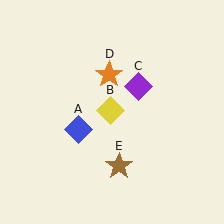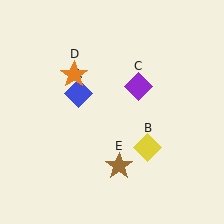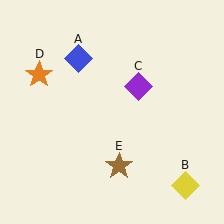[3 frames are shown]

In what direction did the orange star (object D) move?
The orange star (object D) moved left.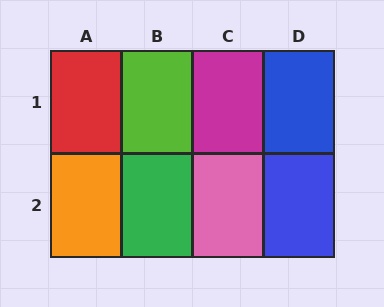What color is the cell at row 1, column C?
Magenta.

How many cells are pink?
1 cell is pink.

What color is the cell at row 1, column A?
Red.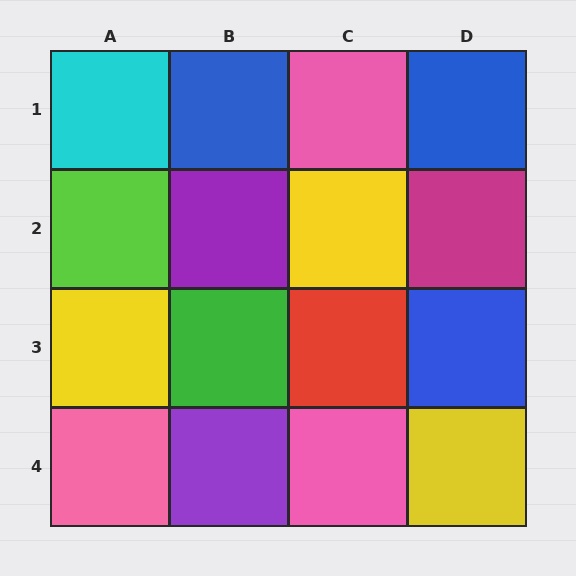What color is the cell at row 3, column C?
Red.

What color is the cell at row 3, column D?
Blue.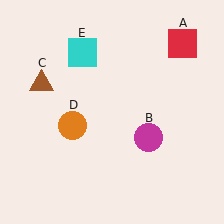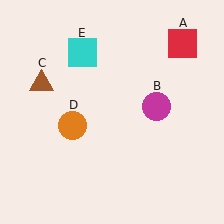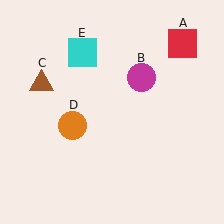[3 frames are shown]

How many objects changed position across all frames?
1 object changed position: magenta circle (object B).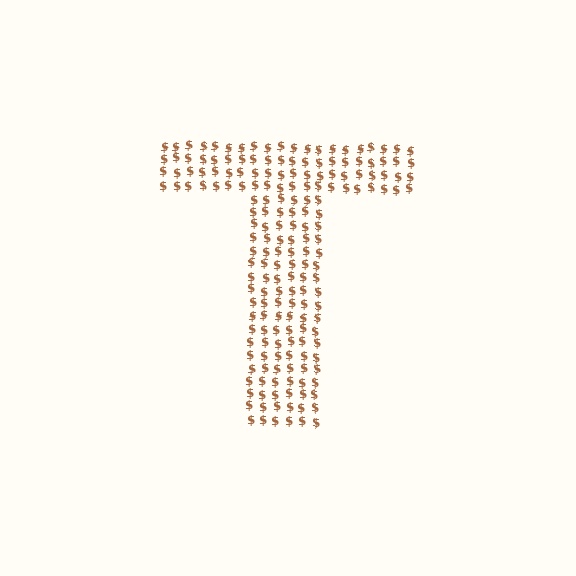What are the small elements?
The small elements are dollar signs.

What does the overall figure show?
The overall figure shows the letter T.